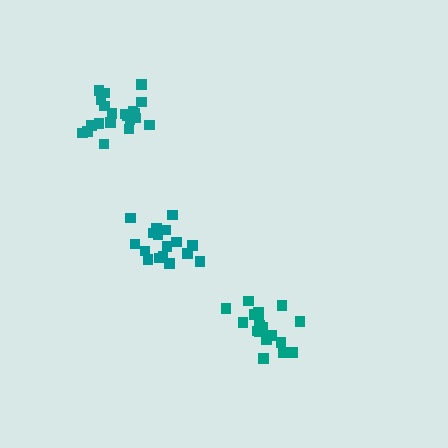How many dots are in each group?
Group 1: 21 dots, Group 2: 21 dots, Group 3: 17 dots (59 total).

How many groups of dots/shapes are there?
There are 3 groups.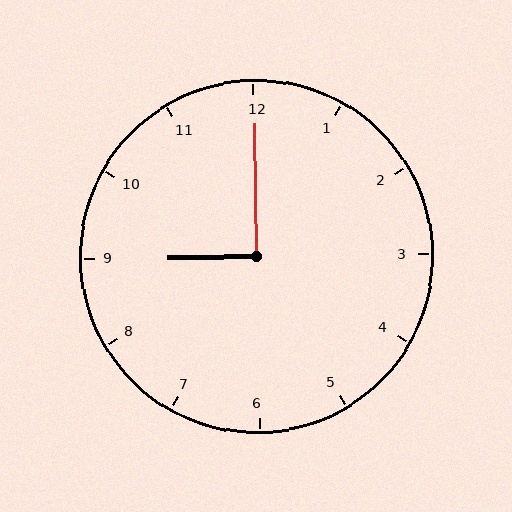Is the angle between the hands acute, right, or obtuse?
It is right.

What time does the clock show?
9:00.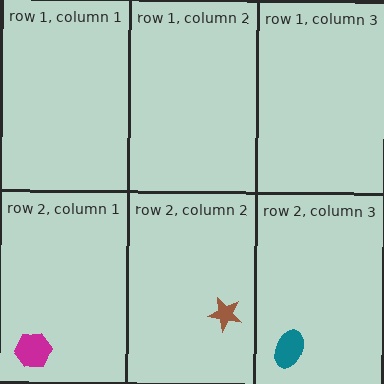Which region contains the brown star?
The row 2, column 2 region.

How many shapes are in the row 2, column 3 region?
1.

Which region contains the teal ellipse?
The row 2, column 3 region.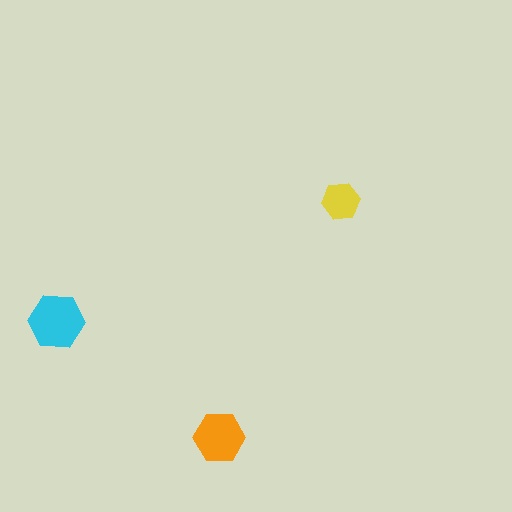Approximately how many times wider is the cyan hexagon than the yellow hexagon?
About 1.5 times wider.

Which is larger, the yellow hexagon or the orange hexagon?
The orange one.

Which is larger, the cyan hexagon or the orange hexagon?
The cyan one.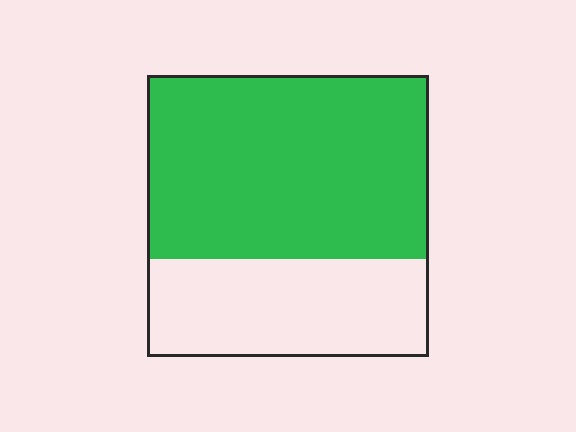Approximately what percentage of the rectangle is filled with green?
Approximately 65%.